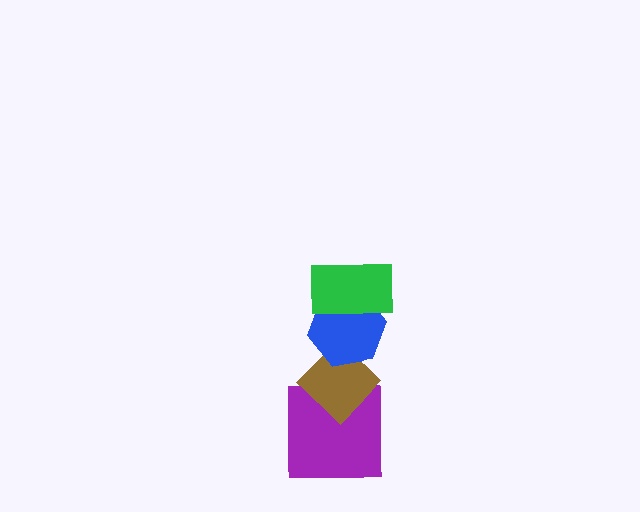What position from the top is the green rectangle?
The green rectangle is 1st from the top.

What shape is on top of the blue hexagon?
The green rectangle is on top of the blue hexagon.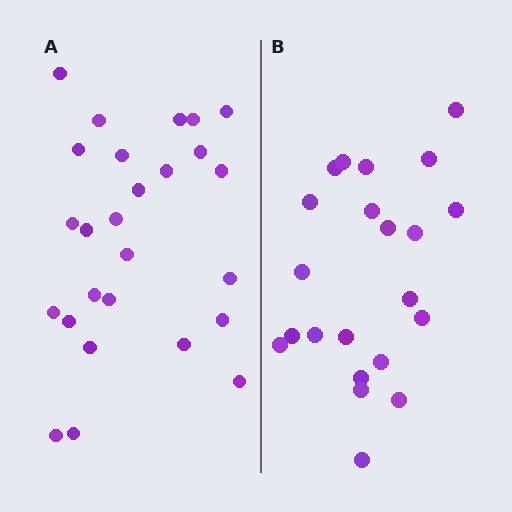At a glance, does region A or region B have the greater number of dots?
Region A (the left region) has more dots.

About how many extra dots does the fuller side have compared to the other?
Region A has about 4 more dots than region B.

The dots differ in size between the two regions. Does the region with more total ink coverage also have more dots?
No. Region B has more total ink coverage because its dots are larger, but region A actually contains more individual dots. Total area can be misleading — the number of items is what matters here.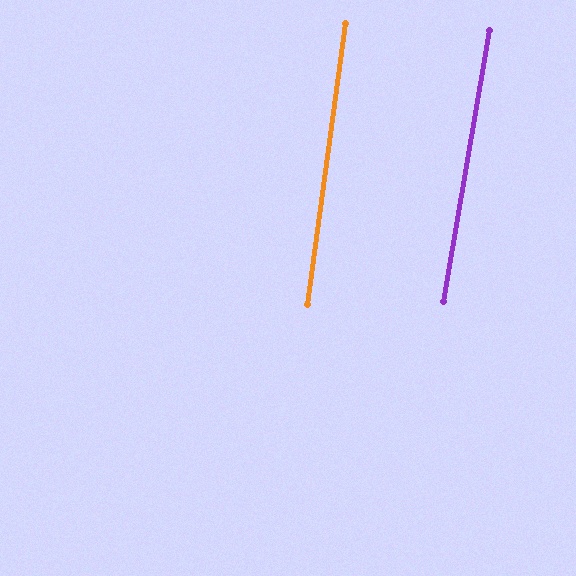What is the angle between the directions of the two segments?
Approximately 2 degrees.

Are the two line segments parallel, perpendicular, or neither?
Parallel — their directions differ by only 1.8°.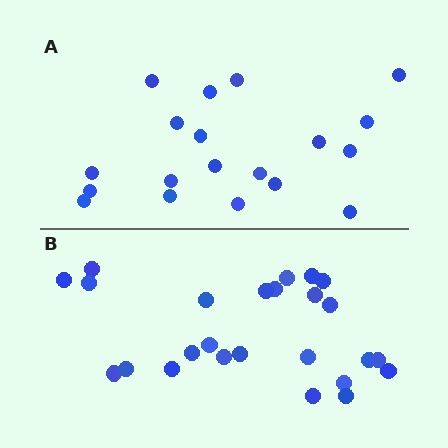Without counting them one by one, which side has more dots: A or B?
Region B (the bottom region) has more dots.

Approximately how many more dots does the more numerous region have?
Region B has about 6 more dots than region A.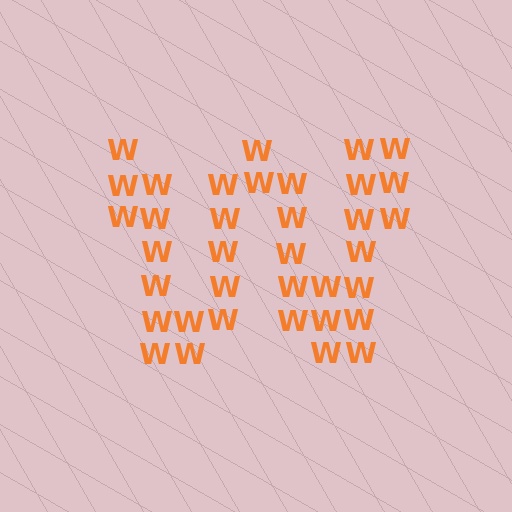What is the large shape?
The large shape is the letter W.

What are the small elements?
The small elements are letter W's.